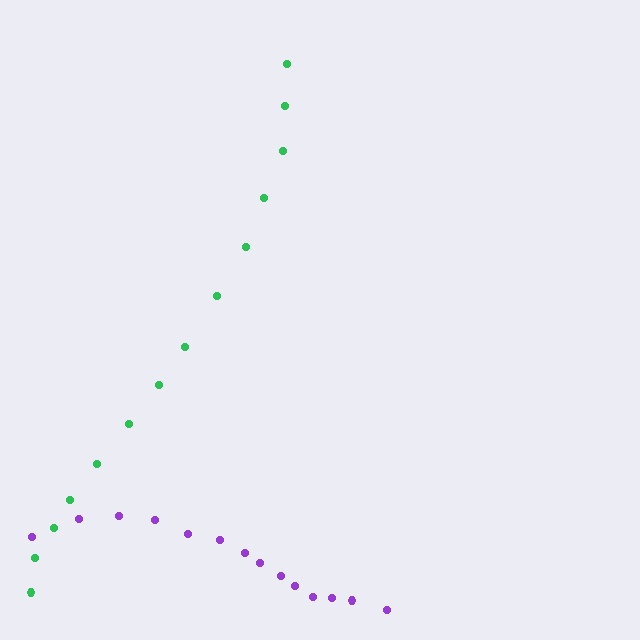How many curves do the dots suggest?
There are 2 distinct paths.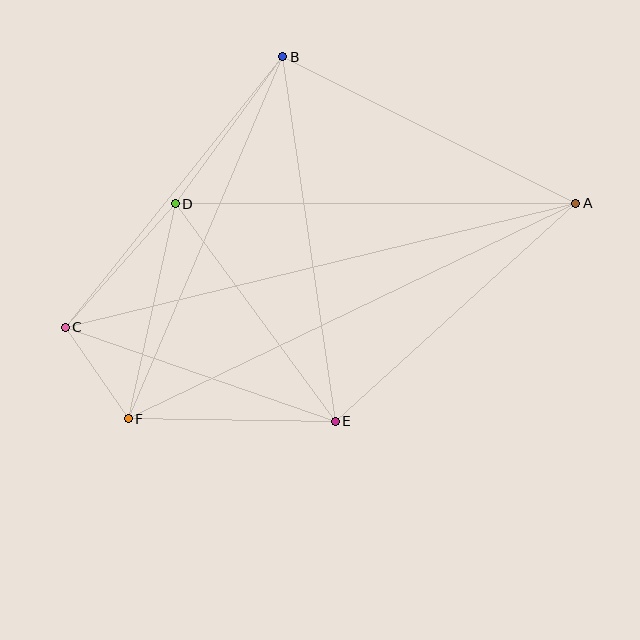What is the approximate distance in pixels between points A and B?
The distance between A and B is approximately 328 pixels.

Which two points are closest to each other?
Points C and F are closest to each other.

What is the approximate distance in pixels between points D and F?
The distance between D and F is approximately 220 pixels.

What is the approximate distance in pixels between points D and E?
The distance between D and E is approximately 270 pixels.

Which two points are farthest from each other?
Points A and C are farthest from each other.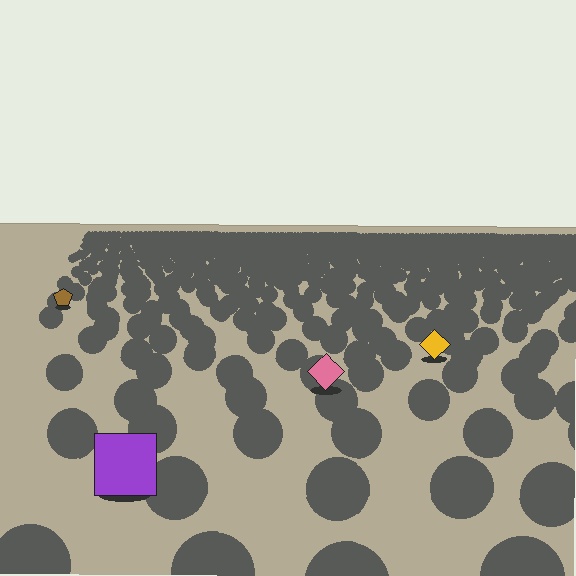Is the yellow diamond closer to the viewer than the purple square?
No. The purple square is closer — you can tell from the texture gradient: the ground texture is coarser near it.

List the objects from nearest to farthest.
From nearest to farthest: the purple square, the pink diamond, the yellow diamond, the brown pentagon.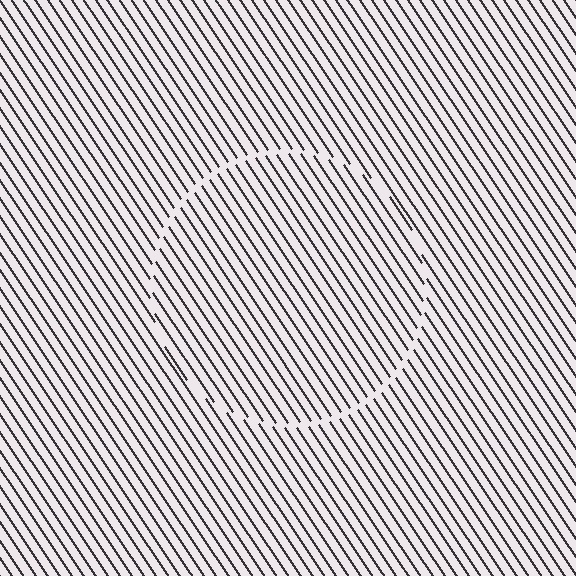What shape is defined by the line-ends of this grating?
An illusory circle. The interior of the shape contains the same grating, shifted by half a period — the contour is defined by the phase discontinuity where line-ends from the inner and outer gratings abut.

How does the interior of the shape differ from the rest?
The interior of the shape contains the same grating, shifted by half a period — the contour is defined by the phase discontinuity where line-ends from the inner and outer gratings abut.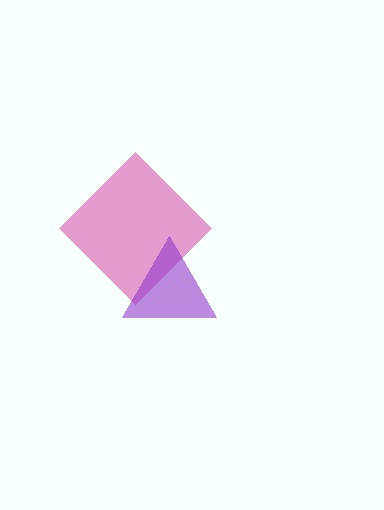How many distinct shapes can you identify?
There are 2 distinct shapes: a pink diamond, a purple triangle.